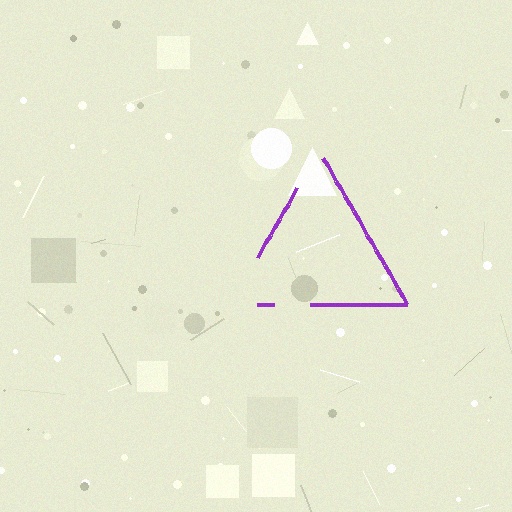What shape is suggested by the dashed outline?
The dashed outline suggests a triangle.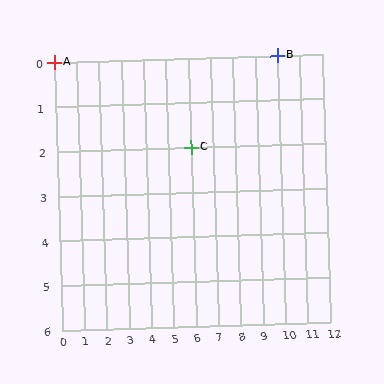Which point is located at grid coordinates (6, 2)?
Point C is at (6, 2).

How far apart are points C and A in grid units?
Points C and A are 6 columns and 2 rows apart (about 6.3 grid units diagonally).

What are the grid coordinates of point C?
Point C is at grid coordinates (6, 2).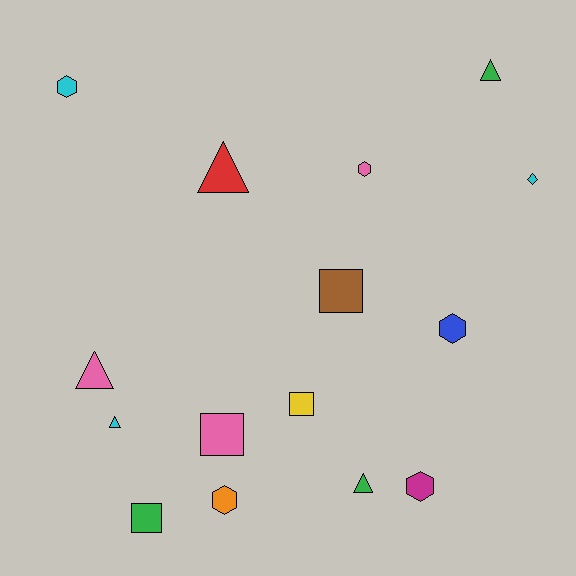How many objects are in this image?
There are 15 objects.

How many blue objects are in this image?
There is 1 blue object.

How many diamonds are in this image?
There is 1 diamond.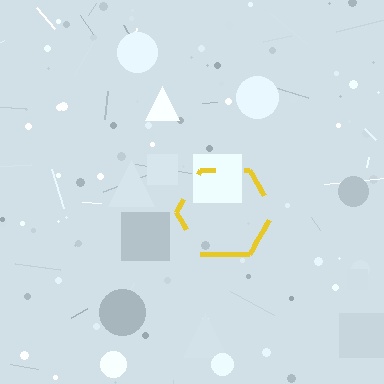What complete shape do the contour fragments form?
The contour fragments form a hexagon.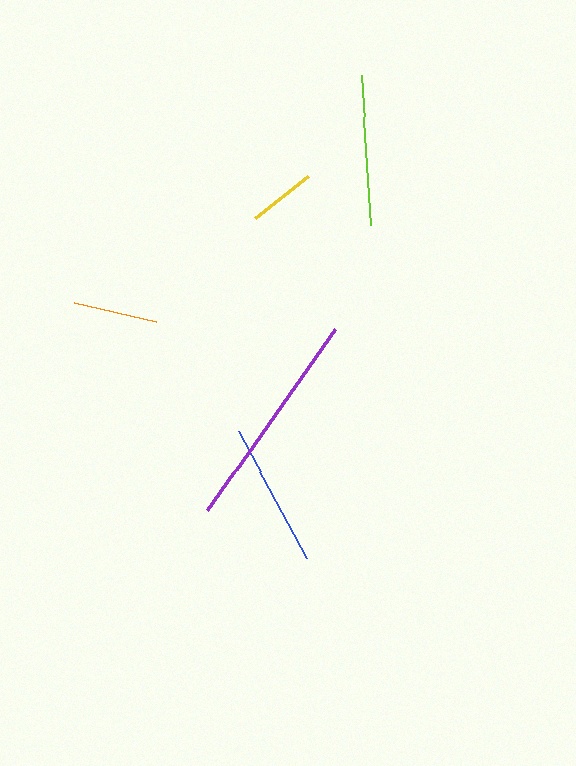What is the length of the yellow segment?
The yellow segment is approximately 68 pixels long.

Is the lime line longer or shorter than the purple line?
The purple line is longer than the lime line.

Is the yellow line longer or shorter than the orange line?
The orange line is longer than the yellow line.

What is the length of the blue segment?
The blue segment is approximately 145 pixels long.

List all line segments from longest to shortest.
From longest to shortest: purple, lime, blue, orange, yellow.